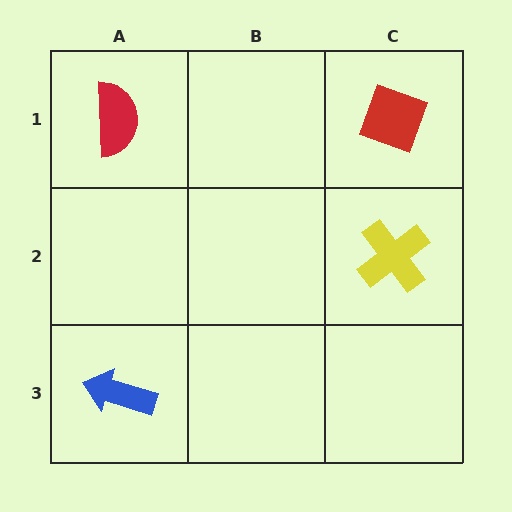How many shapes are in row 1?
2 shapes.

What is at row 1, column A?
A red semicircle.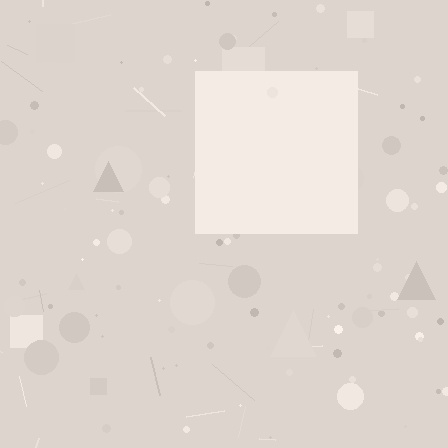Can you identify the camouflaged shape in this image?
The camouflaged shape is a square.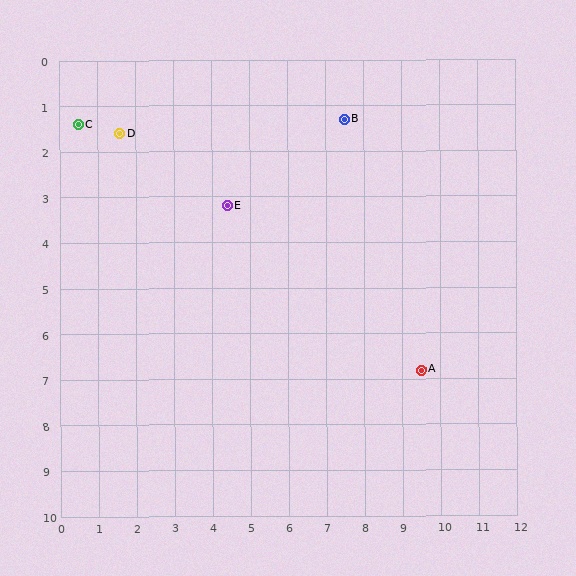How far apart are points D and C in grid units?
Points D and C are about 1.1 grid units apart.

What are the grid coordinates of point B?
Point B is at approximately (7.5, 1.3).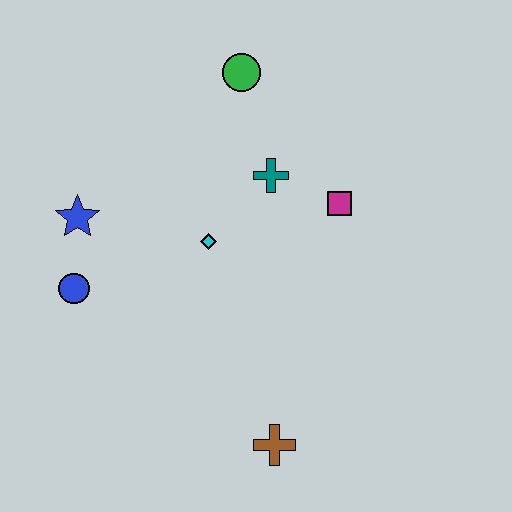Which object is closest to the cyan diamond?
The teal cross is closest to the cyan diamond.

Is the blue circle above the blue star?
No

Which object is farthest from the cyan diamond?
The brown cross is farthest from the cyan diamond.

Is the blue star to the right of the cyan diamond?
No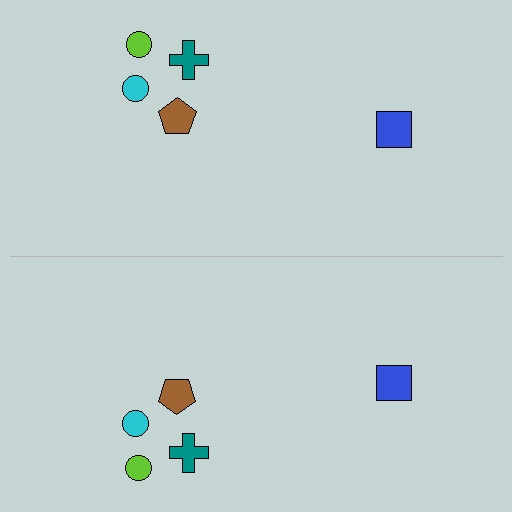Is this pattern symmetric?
Yes, this pattern has bilateral (reflection) symmetry.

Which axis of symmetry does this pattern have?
The pattern has a horizontal axis of symmetry running through the center of the image.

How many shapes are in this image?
There are 10 shapes in this image.